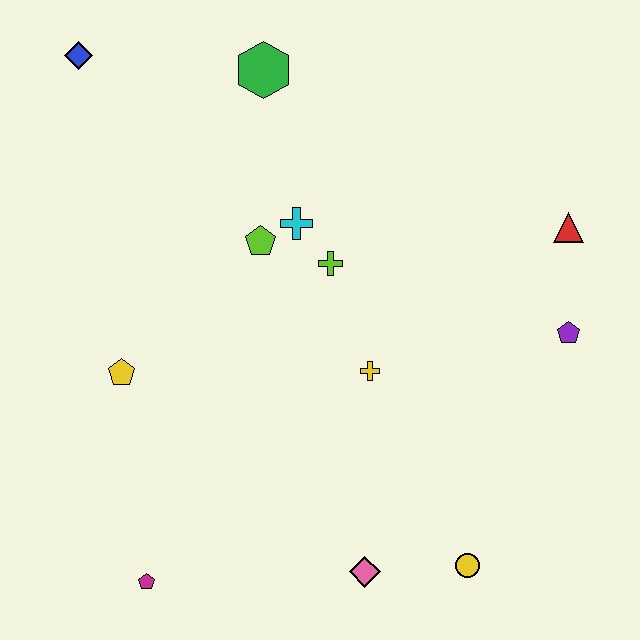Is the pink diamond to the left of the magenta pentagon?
No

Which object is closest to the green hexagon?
The cyan cross is closest to the green hexagon.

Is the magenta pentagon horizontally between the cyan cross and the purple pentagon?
No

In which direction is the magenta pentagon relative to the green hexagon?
The magenta pentagon is below the green hexagon.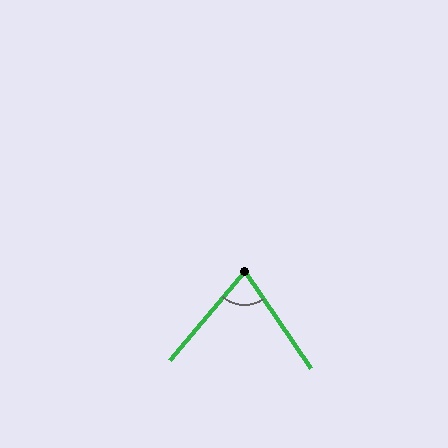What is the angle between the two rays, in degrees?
Approximately 74 degrees.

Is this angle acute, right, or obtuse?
It is acute.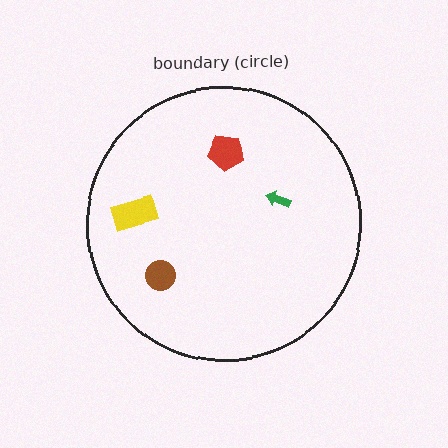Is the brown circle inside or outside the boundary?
Inside.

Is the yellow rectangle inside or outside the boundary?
Inside.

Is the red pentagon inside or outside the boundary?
Inside.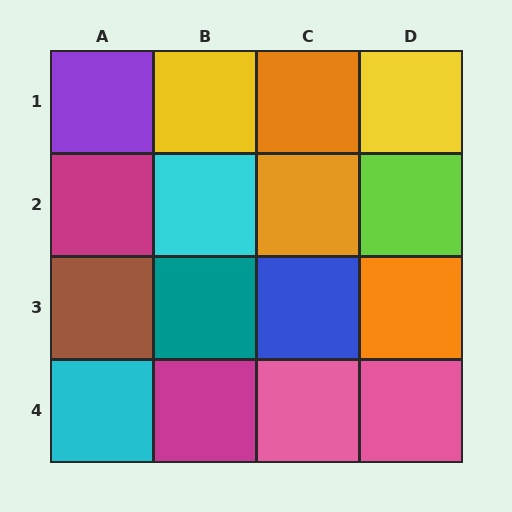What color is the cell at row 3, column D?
Orange.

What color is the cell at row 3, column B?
Teal.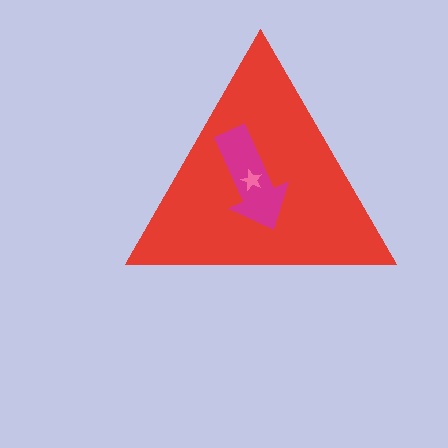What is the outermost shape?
The red triangle.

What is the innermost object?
The pink star.